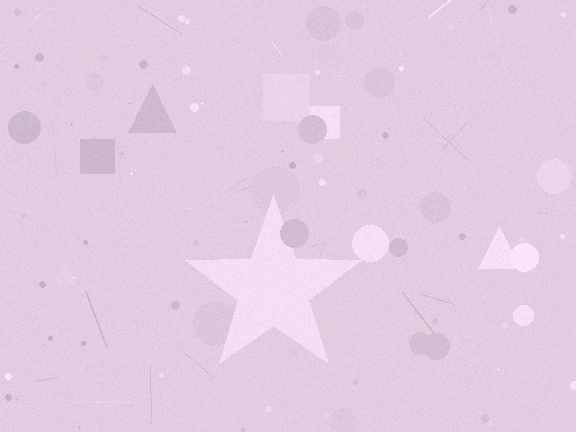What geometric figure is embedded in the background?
A star is embedded in the background.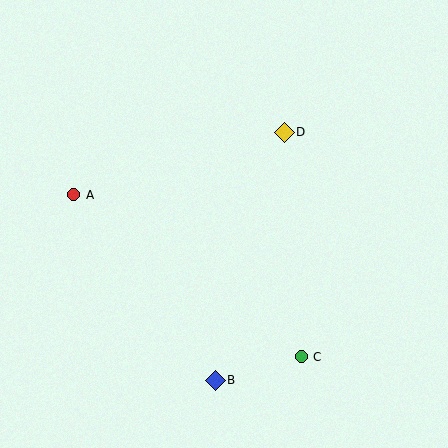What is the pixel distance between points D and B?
The distance between D and B is 258 pixels.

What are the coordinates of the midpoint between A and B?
The midpoint between A and B is at (145, 288).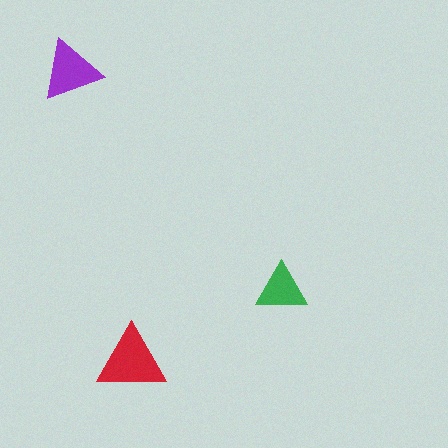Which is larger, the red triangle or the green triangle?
The red one.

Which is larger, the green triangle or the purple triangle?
The purple one.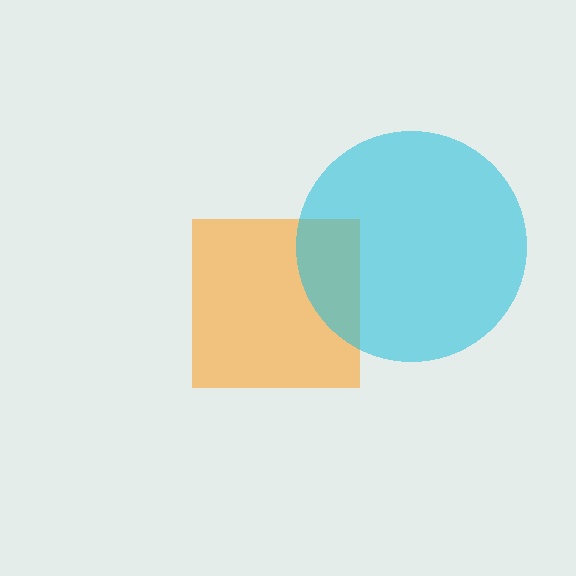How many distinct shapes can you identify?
There are 2 distinct shapes: an orange square, a cyan circle.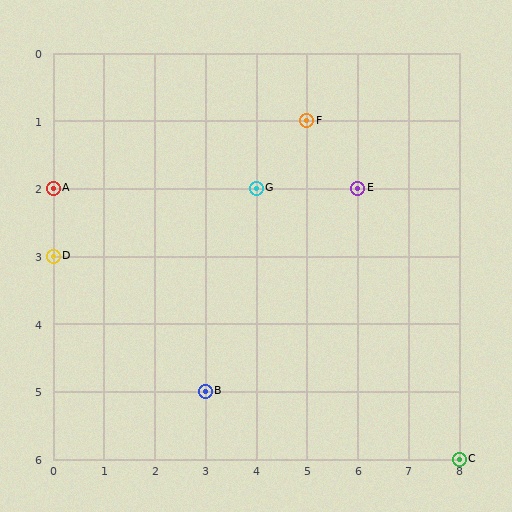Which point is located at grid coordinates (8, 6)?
Point C is at (8, 6).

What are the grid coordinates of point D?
Point D is at grid coordinates (0, 3).